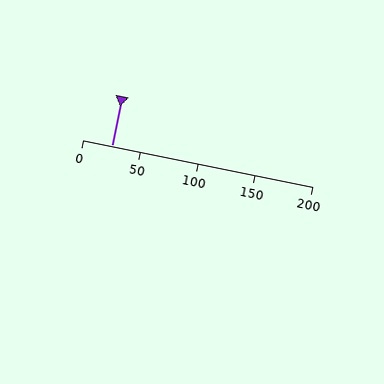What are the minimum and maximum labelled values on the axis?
The axis runs from 0 to 200.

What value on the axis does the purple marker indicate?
The marker indicates approximately 25.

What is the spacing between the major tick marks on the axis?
The major ticks are spaced 50 apart.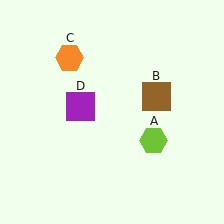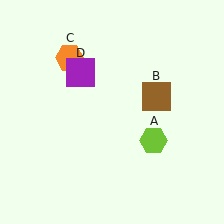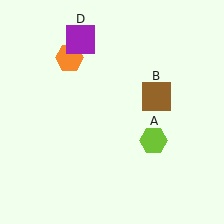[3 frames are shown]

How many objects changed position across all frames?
1 object changed position: purple square (object D).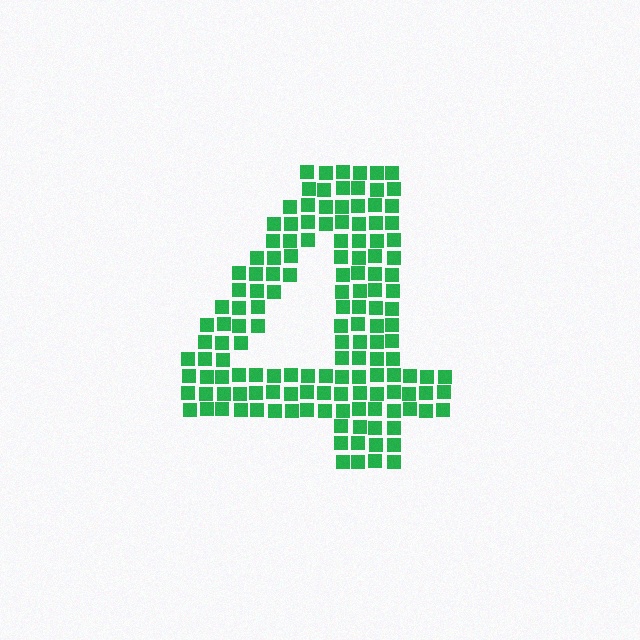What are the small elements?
The small elements are squares.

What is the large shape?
The large shape is the digit 4.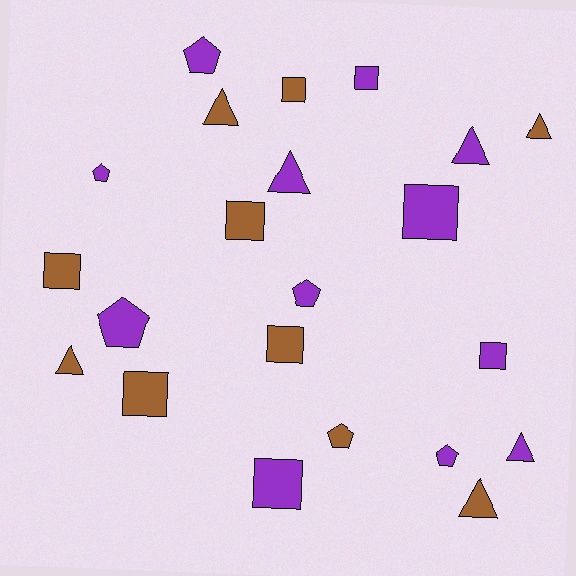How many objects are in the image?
There are 22 objects.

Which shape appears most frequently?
Square, with 9 objects.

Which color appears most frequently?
Purple, with 12 objects.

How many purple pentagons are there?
There are 5 purple pentagons.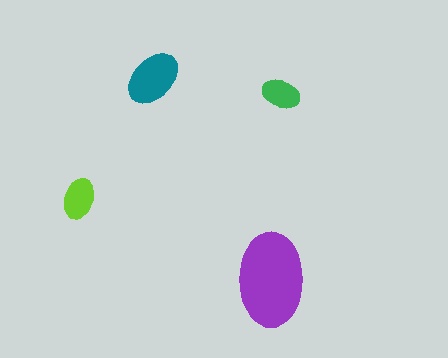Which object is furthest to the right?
The green ellipse is rightmost.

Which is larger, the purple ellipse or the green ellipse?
The purple one.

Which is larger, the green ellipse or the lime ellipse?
The lime one.